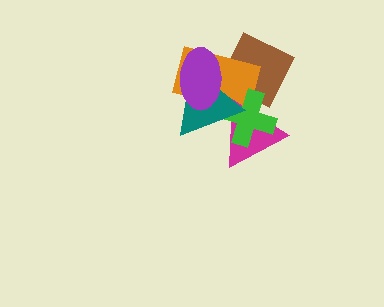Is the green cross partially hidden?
Yes, it is partially covered by another shape.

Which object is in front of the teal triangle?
The purple ellipse is in front of the teal triangle.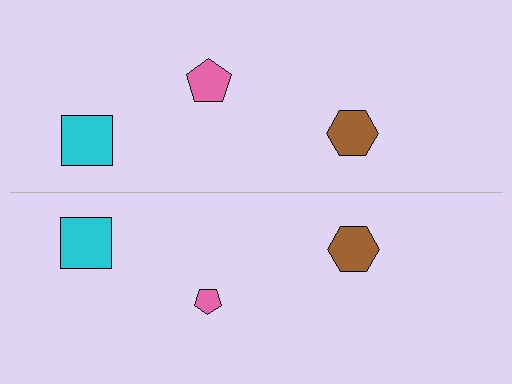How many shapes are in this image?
There are 6 shapes in this image.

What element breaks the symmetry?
The pink pentagon on the bottom side has a different size than its mirror counterpart.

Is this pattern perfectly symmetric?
No, the pattern is not perfectly symmetric. The pink pentagon on the bottom side has a different size than its mirror counterpart.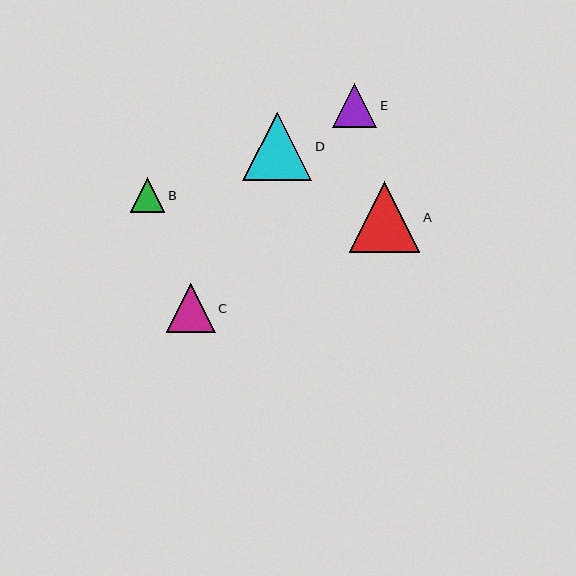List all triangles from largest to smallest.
From largest to smallest: A, D, C, E, B.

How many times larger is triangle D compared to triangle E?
Triangle D is approximately 1.6 times the size of triangle E.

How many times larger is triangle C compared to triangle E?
Triangle C is approximately 1.1 times the size of triangle E.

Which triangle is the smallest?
Triangle B is the smallest with a size of approximately 35 pixels.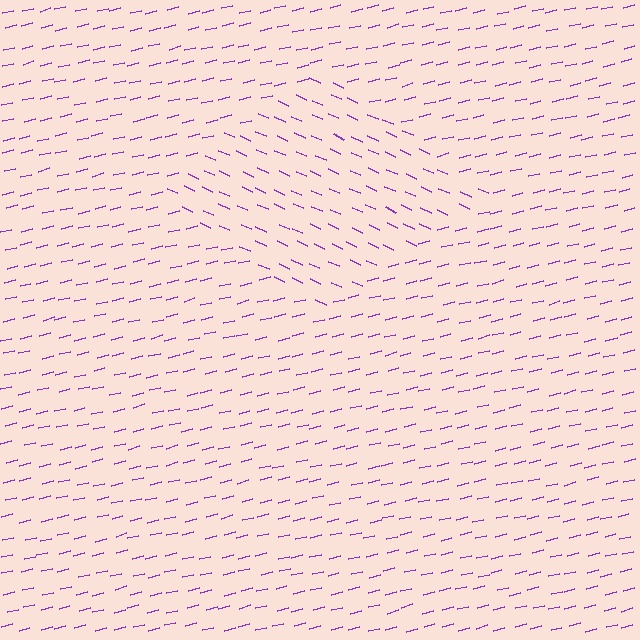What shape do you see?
I see a diamond.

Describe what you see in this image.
The image is filled with small purple line segments. A diamond region in the image has lines oriented differently from the surrounding lines, creating a visible texture boundary.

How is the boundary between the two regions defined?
The boundary is defined purely by a change in line orientation (approximately 38 degrees difference). All lines are the same color and thickness.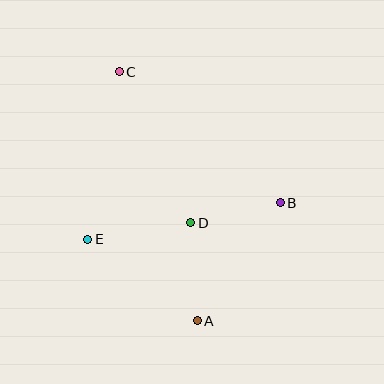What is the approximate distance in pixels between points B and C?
The distance between B and C is approximately 208 pixels.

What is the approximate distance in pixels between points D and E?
The distance between D and E is approximately 104 pixels.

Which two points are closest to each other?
Points B and D are closest to each other.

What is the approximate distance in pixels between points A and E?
The distance between A and E is approximately 136 pixels.